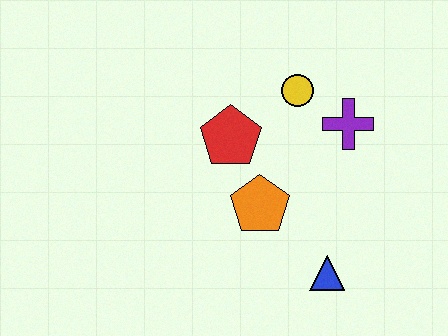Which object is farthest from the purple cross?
The blue triangle is farthest from the purple cross.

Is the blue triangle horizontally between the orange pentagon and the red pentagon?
No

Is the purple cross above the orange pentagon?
Yes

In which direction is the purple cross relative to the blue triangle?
The purple cross is above the blue triangle.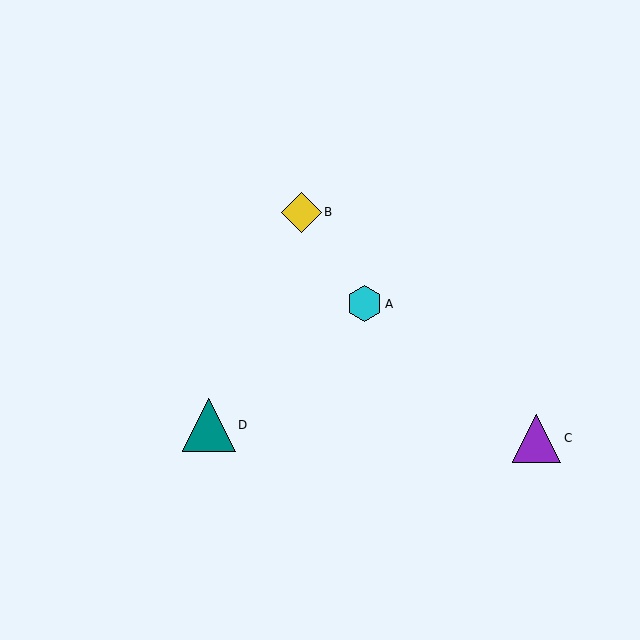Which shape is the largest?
The teal triangle (labeled D) is the largest.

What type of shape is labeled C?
Shape C is a purple triangle.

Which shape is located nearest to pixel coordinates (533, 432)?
The purple triangle (labeled C) at (537, 438) is nearest to that location.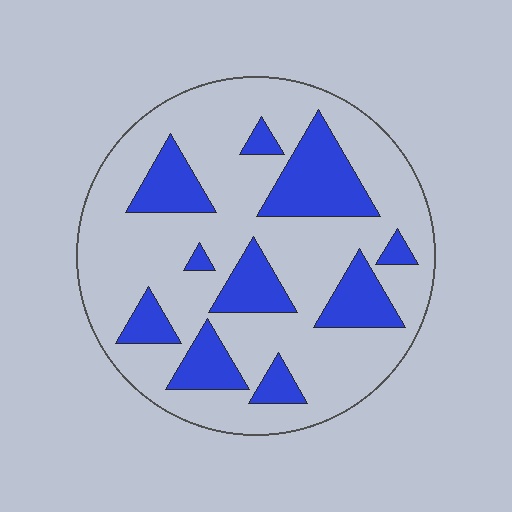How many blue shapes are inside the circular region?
10.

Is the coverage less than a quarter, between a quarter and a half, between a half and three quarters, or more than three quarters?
Between a quarter and a half.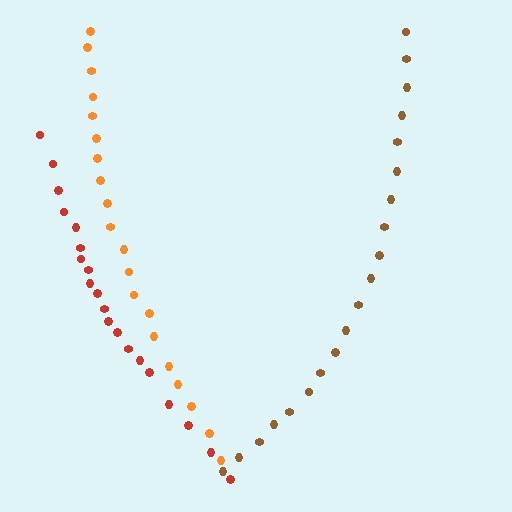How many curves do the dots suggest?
There are 3 distinct paths.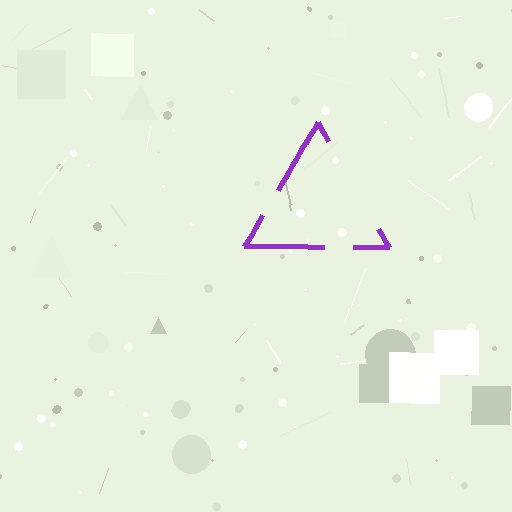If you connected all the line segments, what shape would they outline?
They would outline a triangle.